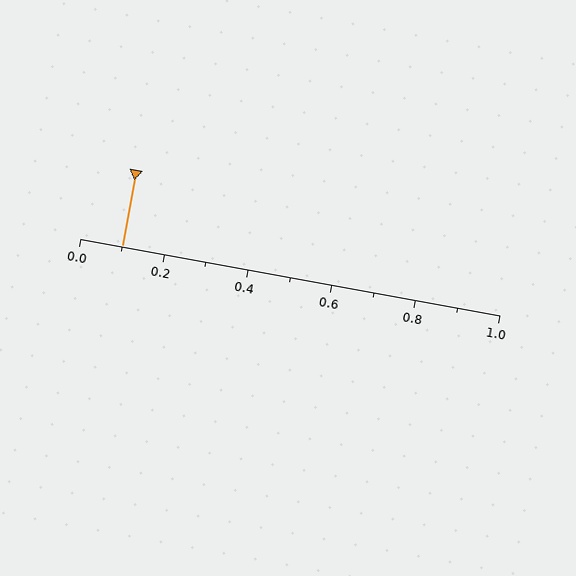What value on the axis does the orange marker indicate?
The marker indicates approximately 0.1.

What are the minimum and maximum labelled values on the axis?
The axis runs from 0.0 to 1.0.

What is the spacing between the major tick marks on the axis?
The major ticks are spaced 0.2 apart.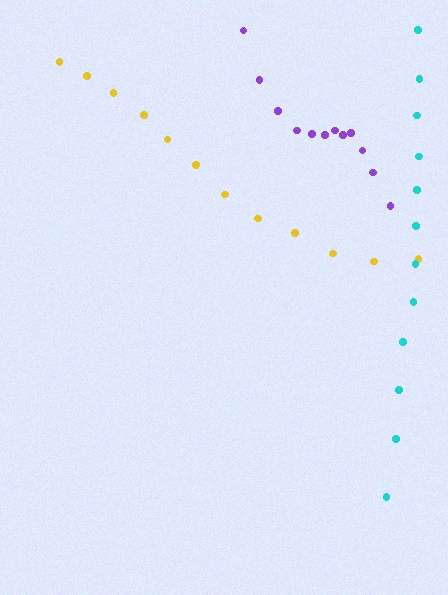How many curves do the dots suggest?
There are 3 distinct paths.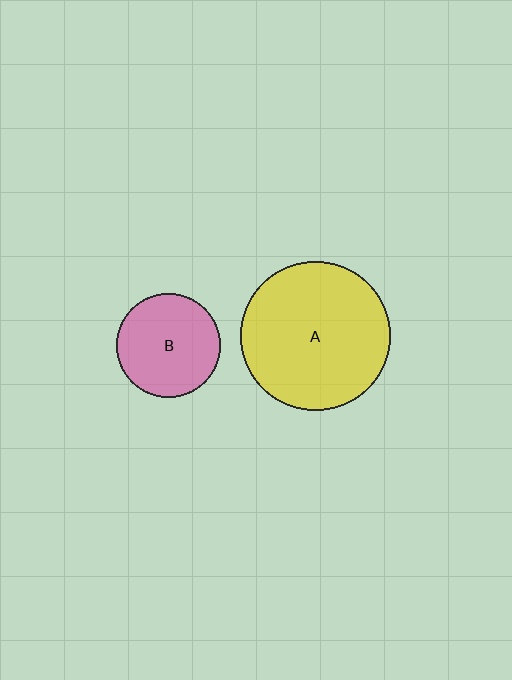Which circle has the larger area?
Circle A (yellow).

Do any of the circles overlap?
No, none of the circles overlap.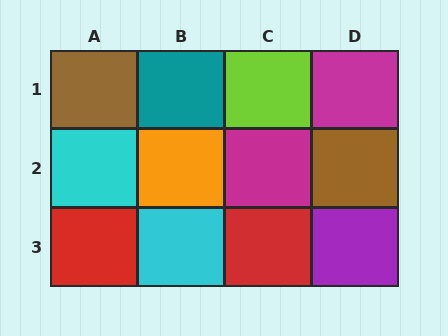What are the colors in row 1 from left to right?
Brown, teal, lime, magenta.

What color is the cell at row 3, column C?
Red.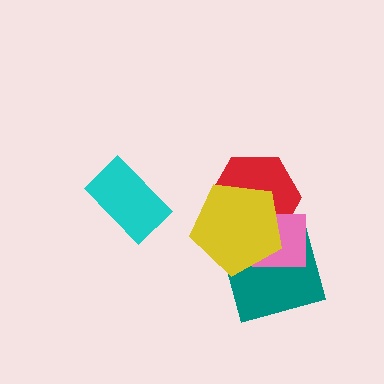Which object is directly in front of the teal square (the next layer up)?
The pink square is directly in front of the teal square.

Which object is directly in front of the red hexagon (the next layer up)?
The teal square is directly in front of the red hexagon.